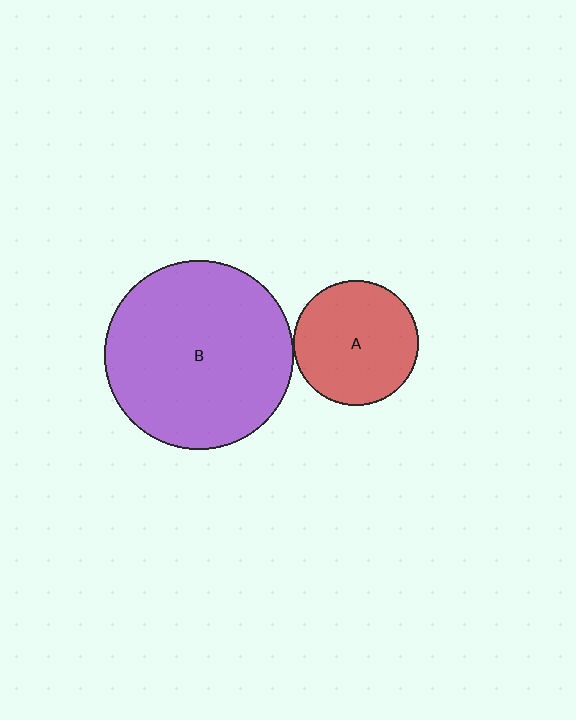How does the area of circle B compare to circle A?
Approximately 2.3 times.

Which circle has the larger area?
Circle B (purple).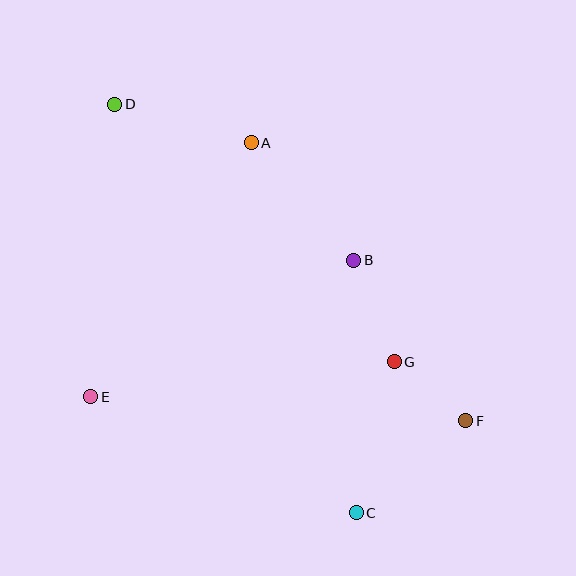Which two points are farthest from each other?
Points C and D are farthest from each other.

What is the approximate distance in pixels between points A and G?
The distance between A and G is approximately 262 pixels.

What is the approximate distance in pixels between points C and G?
The distance between C and G is approximately 156 pixels.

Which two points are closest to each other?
Points F and G are closest to each other.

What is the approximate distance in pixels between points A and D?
The distance between A and D is approximately 142 pixels.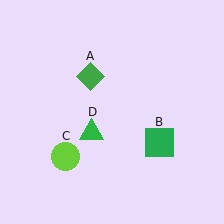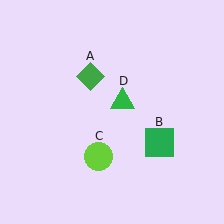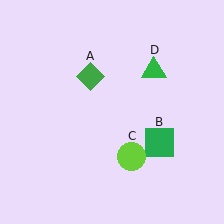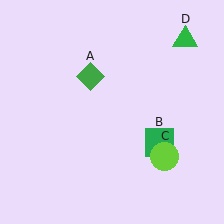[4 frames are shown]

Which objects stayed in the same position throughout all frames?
Green diamond (object A) and green square (object B) remained stationary.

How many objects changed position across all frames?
2 objects changed position: lime circle (object C), green triangle (object D).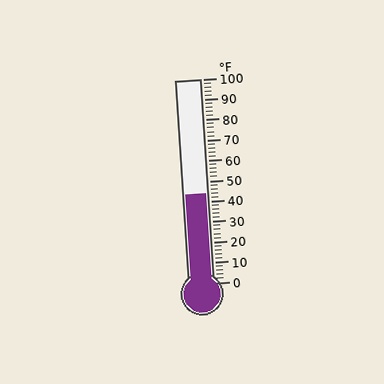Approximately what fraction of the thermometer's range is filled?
The thermometer is filled to approximately 45% of its range.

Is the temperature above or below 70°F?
The temperature is below 70°F.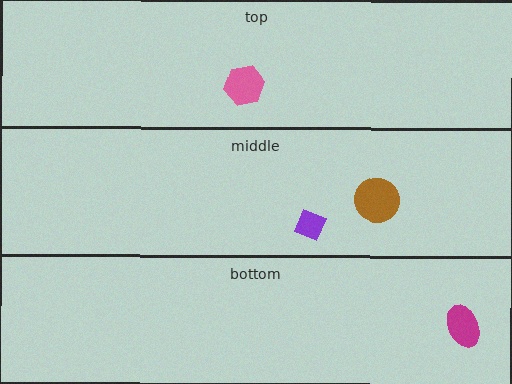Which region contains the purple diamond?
The middle region.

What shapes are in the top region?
The pink hexagon.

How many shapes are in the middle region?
2.